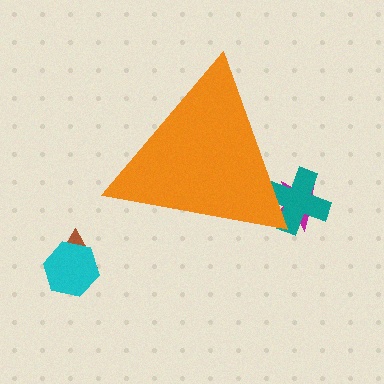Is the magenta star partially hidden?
Yes, the magenta star is partially hidden behind the orange triangle.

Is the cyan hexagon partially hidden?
No, the cyan hexagon is fully visible.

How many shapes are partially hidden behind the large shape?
2 shapes are partially hidden.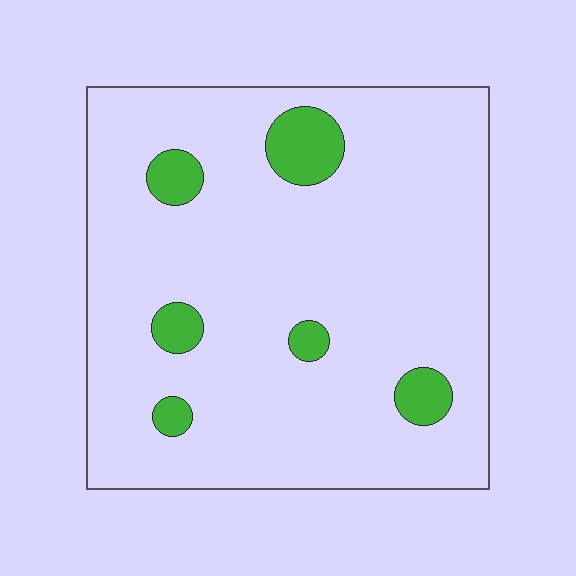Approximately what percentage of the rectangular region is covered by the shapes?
Approximately 10%.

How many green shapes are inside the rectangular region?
6.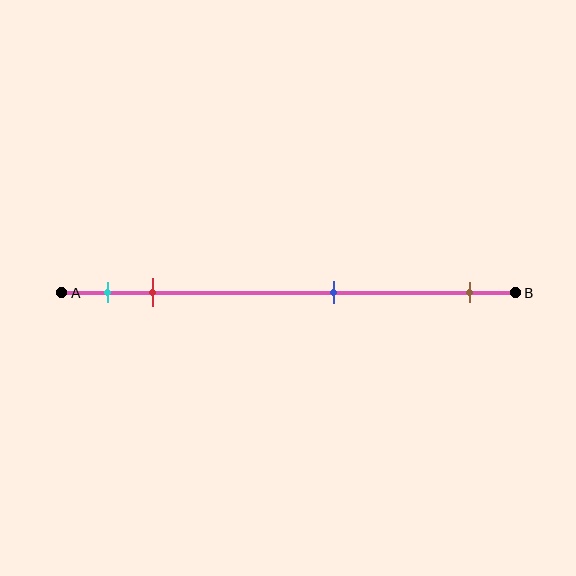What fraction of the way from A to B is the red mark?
The red mark is approximately 20% (0.2) of the way from A to B.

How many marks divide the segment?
There are 4 marks dividing the segment.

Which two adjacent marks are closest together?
The cyan and red marks are the closest adjacent pair.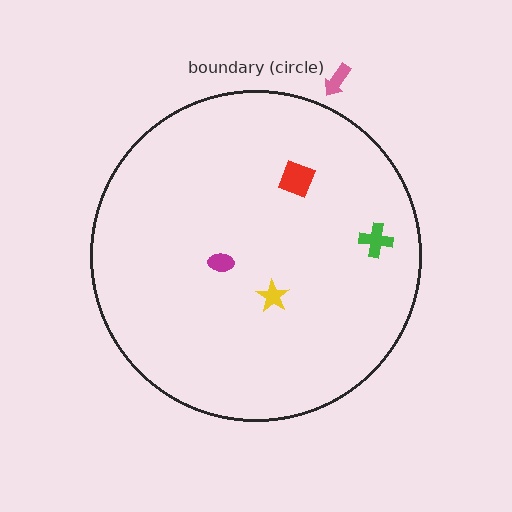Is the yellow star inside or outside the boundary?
Inside.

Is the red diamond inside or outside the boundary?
Inside.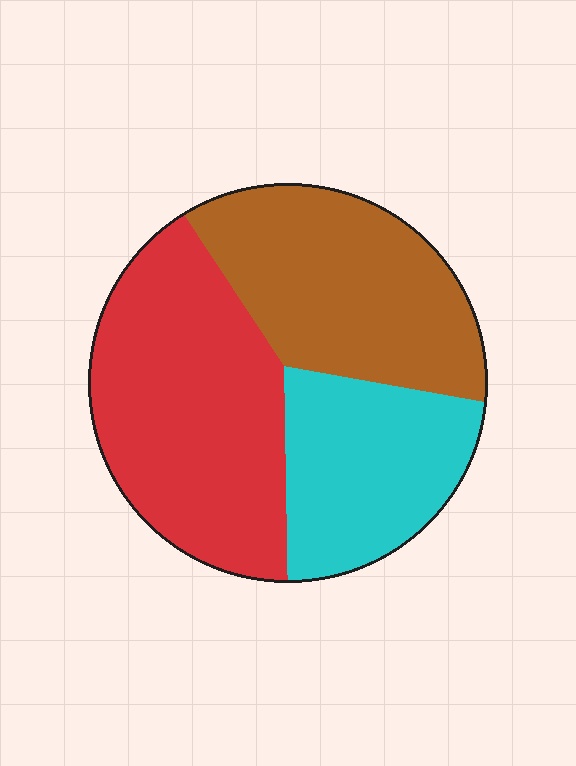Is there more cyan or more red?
Red.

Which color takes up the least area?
Cyan, at roughly 25%.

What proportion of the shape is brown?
Brown covers about 35% of the shape.